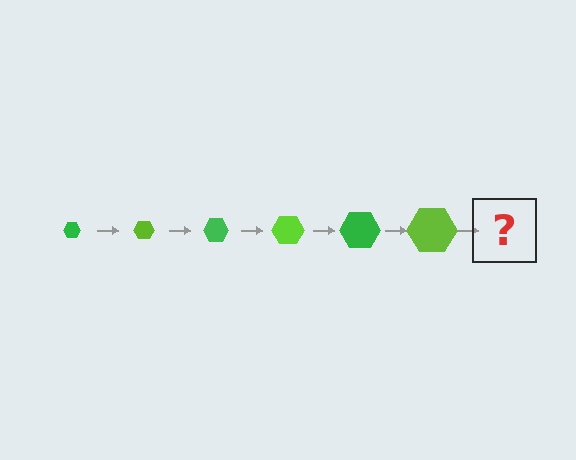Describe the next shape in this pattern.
It should be a green hexagon, larger than the previous one.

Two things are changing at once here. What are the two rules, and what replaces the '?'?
The two rules are that the hexagon grows larger each step and the color cycles through green and lime. The '?' should be a green hexagon, larger than the previous one.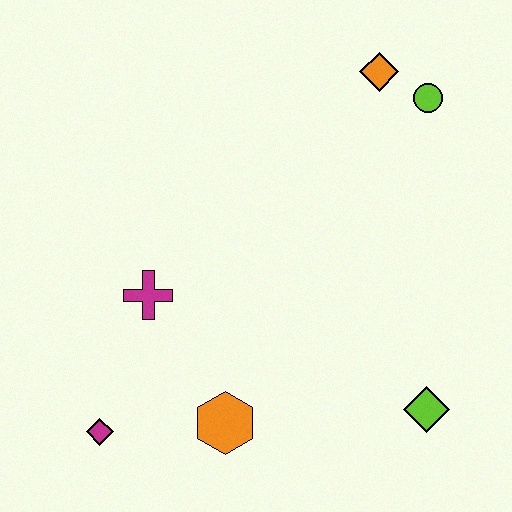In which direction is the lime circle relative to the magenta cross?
The lime circle is to the right of the magenta cross.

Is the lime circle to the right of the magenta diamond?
Yes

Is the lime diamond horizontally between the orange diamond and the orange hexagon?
No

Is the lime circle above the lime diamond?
Yes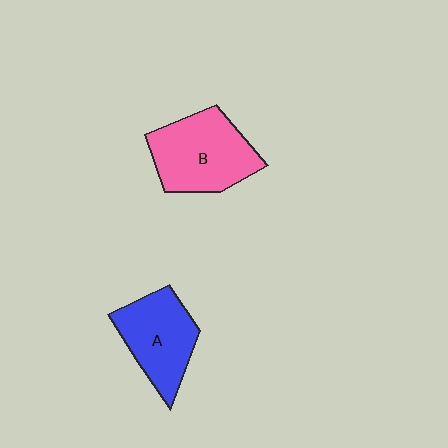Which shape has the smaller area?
Shape A (blue).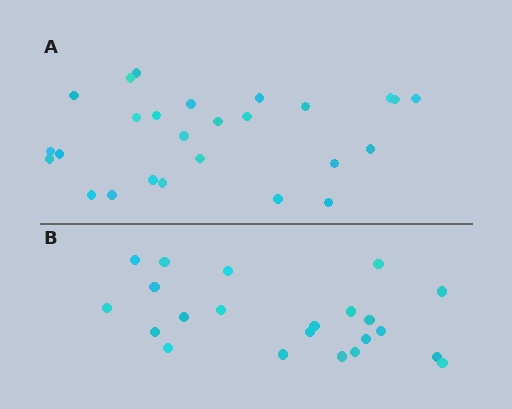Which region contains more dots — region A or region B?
Region A (the top region) has more dots.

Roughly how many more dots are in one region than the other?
Region A has about 4 more dots than region B.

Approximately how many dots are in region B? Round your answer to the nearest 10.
About 20 dots. (The exact count is 22, which rounds to 20.)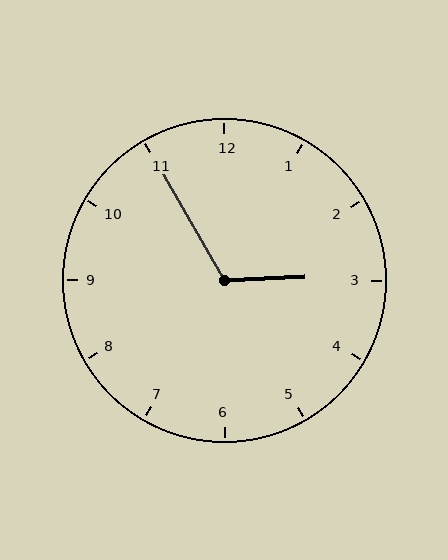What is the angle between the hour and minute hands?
Approximately 118 degrees.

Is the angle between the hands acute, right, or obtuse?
It is obtuse.